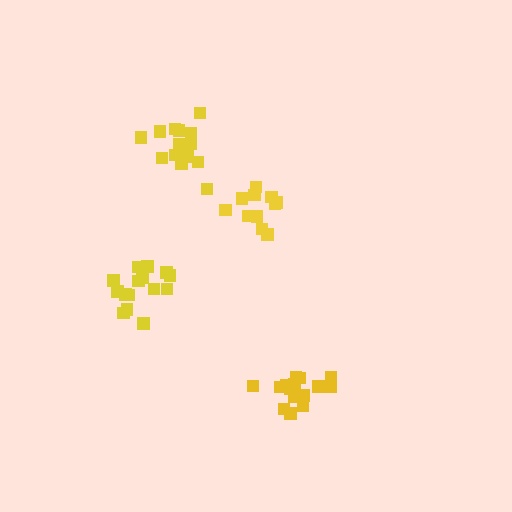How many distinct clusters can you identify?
There are 4 distinct clusters.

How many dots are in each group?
Group 1: 11 dots, Group 2: 16 dots, Group 3: 16 dots, Group 4: 15 dots (58 total).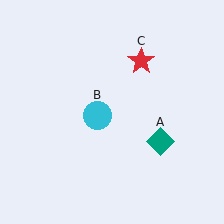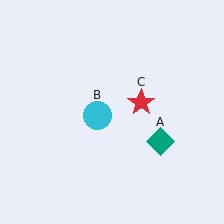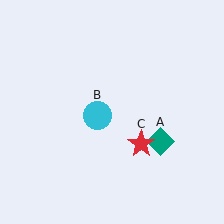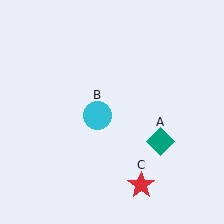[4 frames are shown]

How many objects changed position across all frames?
1 object changed position: red star (object C).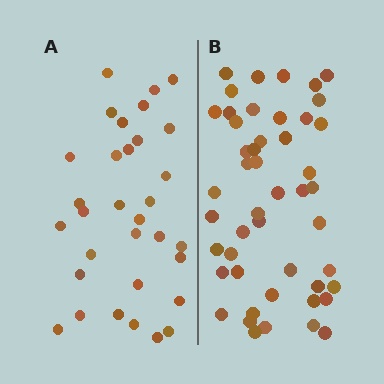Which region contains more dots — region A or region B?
Region B (the right region) has more dots.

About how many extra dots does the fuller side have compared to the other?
Region B has approximately 15 more dots than region A.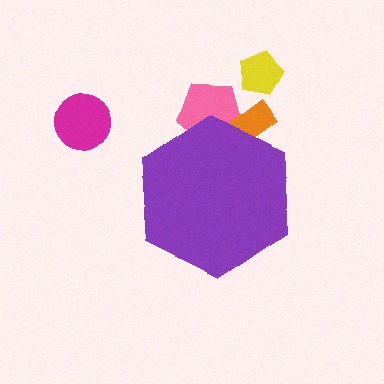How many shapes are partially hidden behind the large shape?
2 shapes are partially hidden.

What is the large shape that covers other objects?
A purple hexagon.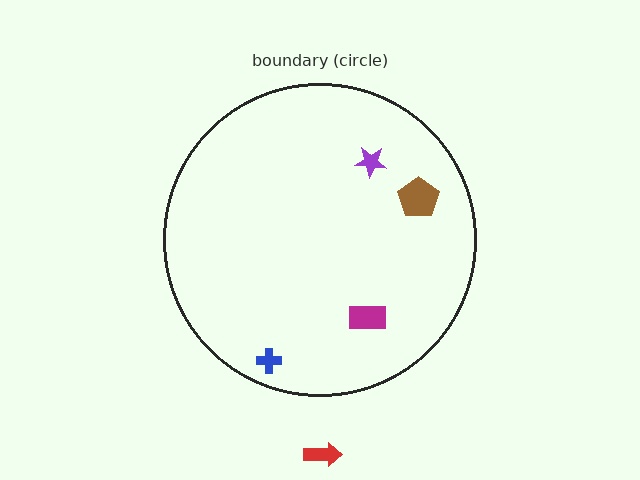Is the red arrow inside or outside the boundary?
Outside.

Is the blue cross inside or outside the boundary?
Inside.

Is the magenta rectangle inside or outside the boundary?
Inside.